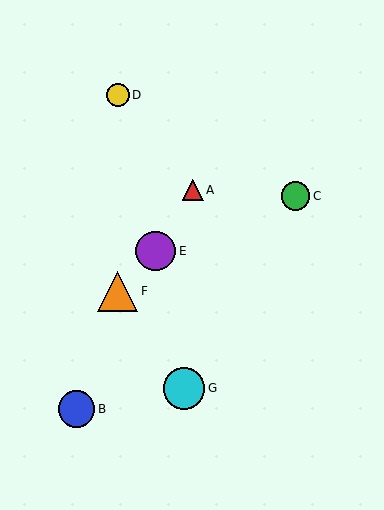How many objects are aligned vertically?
2 objects (D, F) are aligned vertically.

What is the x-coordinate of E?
Object E is at x≈156.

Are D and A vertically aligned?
No, D is at x≈118 and A is at x≈193.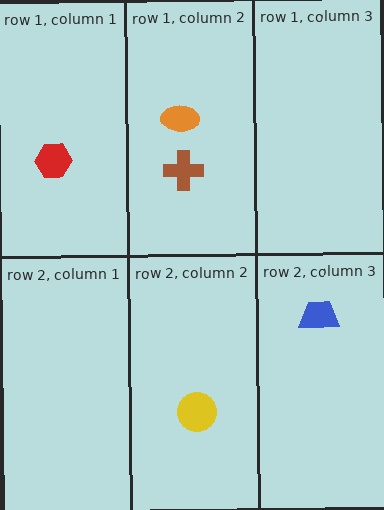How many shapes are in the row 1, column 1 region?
1.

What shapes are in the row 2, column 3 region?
The blue trapezoid.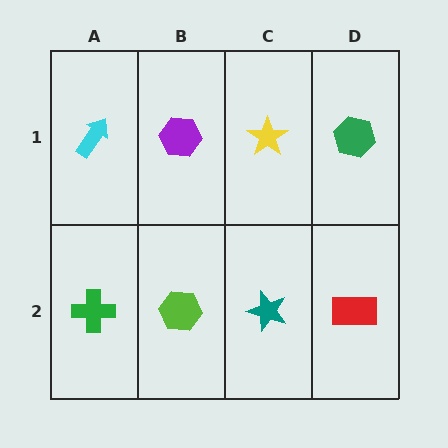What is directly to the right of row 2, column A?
A lime hexagon.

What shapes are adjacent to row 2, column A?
A cyan arrow (row 1, column A), a lime hexagon (row 2, column B).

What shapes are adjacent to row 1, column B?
A lime hexagon (row 2, column B), a cyan arrow (row 1, column A), a yellow star (row 1, column C).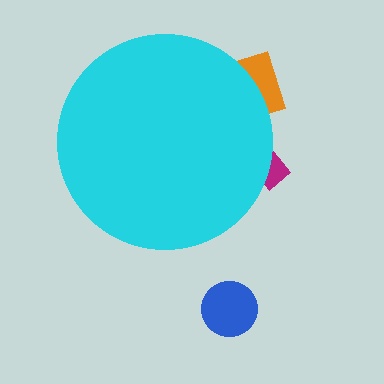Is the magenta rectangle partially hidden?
Yes, the magenta rectangle is partially hidden behind the cyan circle.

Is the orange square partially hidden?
Yes, the orange square is partially hidden behind the cyan circle.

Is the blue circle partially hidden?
No, the blue circle is fully visible.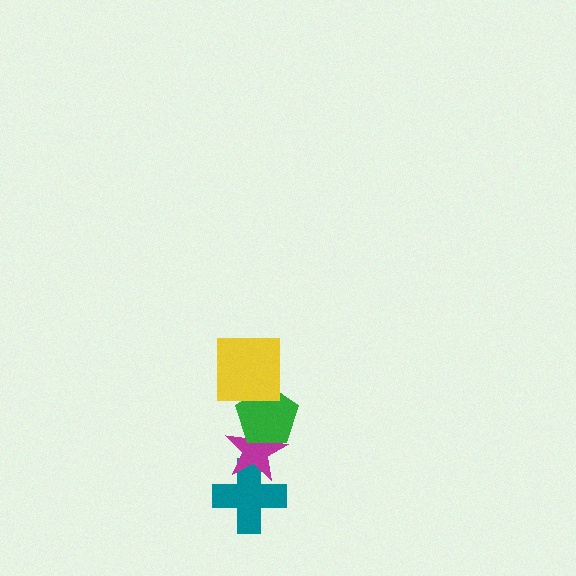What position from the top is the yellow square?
The yellow square is 1st from the top.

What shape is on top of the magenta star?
The green pentagon is on top of the magenta star.